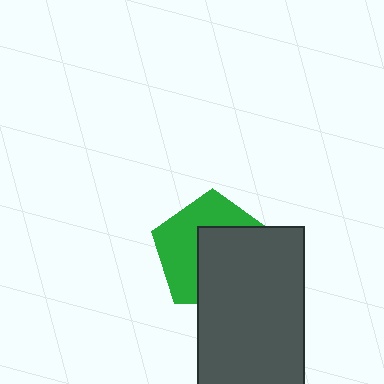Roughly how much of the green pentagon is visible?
About half of it is visible (roughly 48%).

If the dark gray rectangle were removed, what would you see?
You would see the complete green pentagon.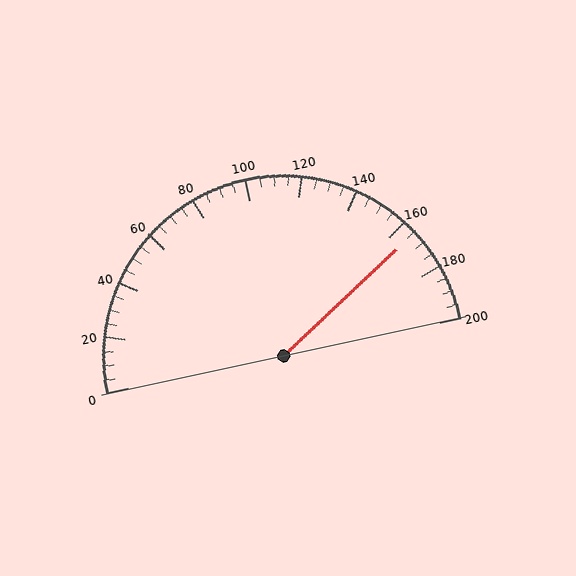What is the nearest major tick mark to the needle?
The nearest major tick mark is 160.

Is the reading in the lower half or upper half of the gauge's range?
The reading is in the upper half of the range (0 to 200).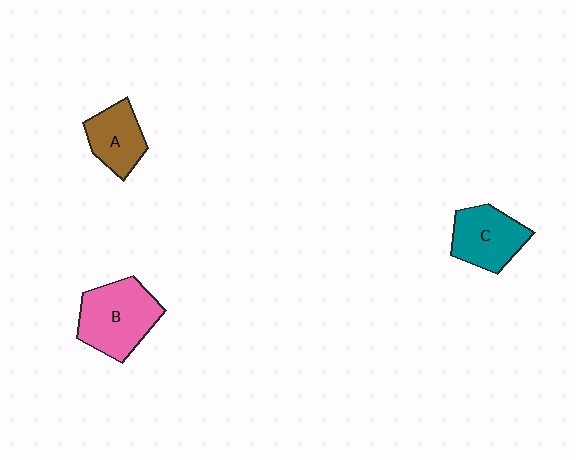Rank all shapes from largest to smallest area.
From largest to smallest: B (pink), C (teal), A (brown).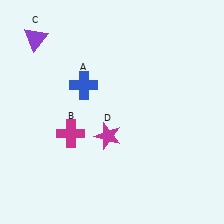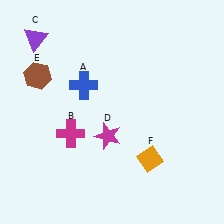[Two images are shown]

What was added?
A brown hexagon (E), an orange diamond (F) were added in Image 2.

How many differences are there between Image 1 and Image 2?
There are 2 differences between the two images.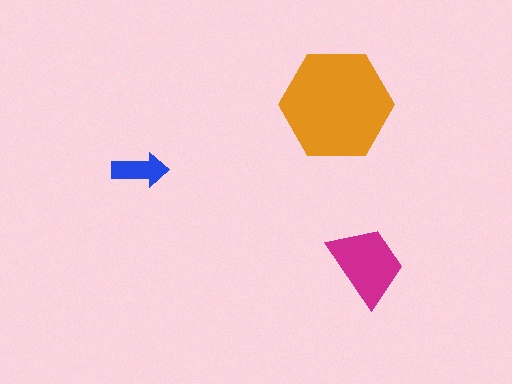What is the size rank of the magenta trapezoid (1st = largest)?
2nd.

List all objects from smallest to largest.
The blue arrow, the magenta trapezoid, the orange hexagon.